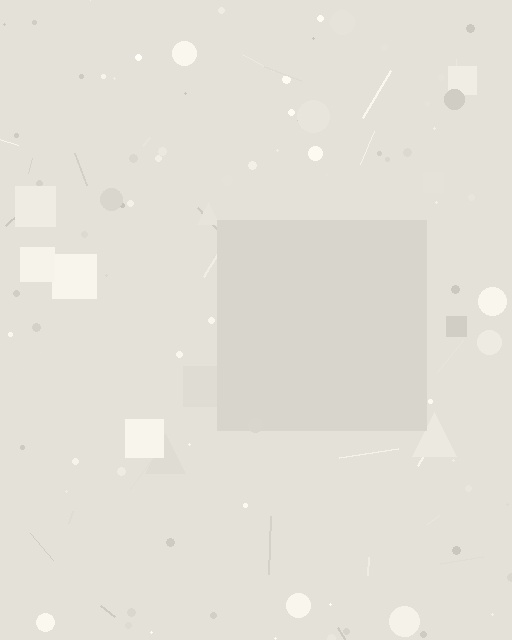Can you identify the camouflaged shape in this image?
The camouflaged shape is a square.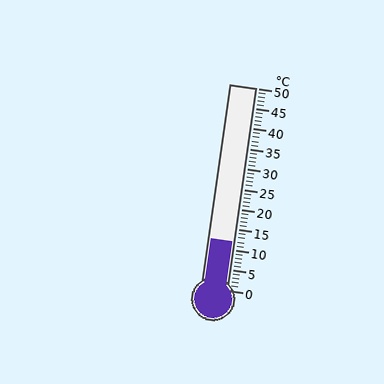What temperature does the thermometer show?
The thermometer shows approximately 12°C.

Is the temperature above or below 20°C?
The temperature is below 20°C.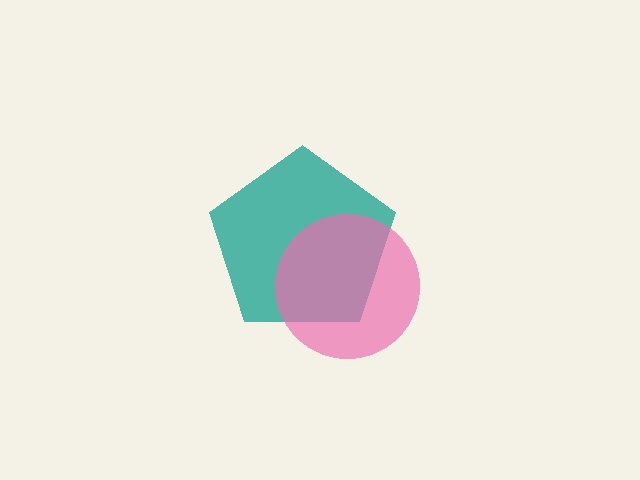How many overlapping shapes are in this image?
There are 2 overlapping shapes in the image.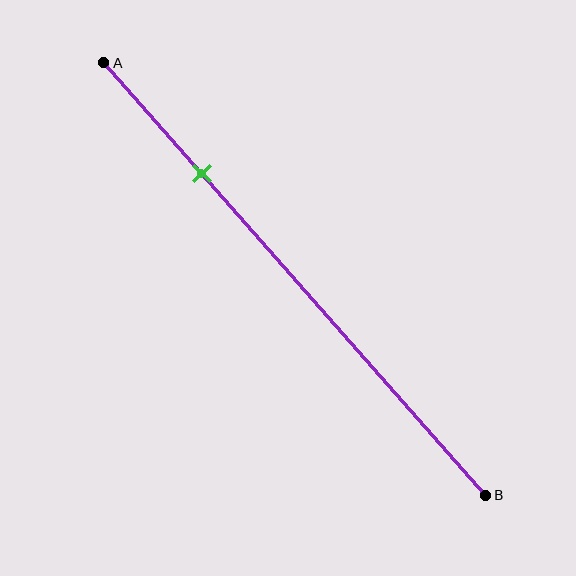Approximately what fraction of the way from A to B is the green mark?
The green mark is approximately 25% of the way from A to B.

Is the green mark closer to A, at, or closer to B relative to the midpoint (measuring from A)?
The green mark is closer to point A than the midpoint of segment AB.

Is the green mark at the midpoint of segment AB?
No, the mark is at about 25% from A, not at the 50% midpoint.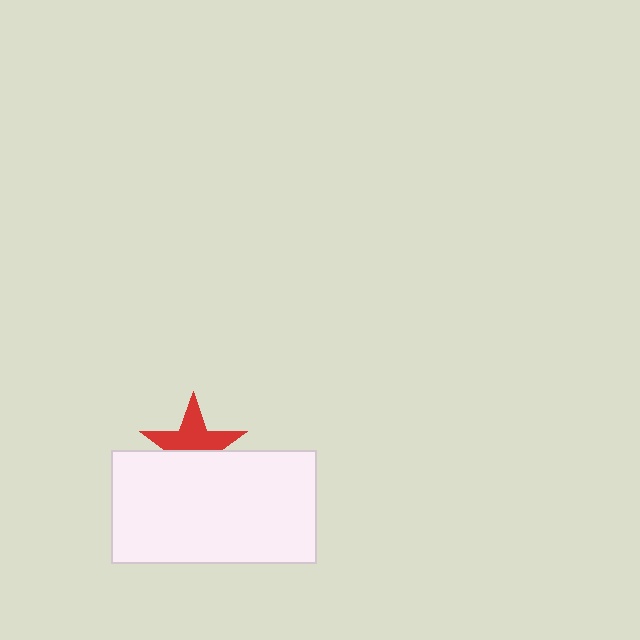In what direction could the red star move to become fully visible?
The red star could move up. That would shift it out from behind the white rectangle entirely.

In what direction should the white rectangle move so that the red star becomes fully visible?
The white rectangle should move down. That is the shortest direction to clear the overlap and leave the red star fully visible.